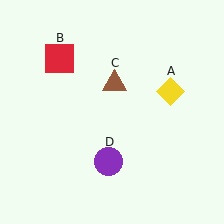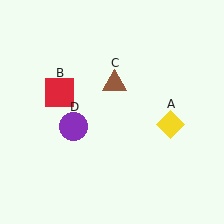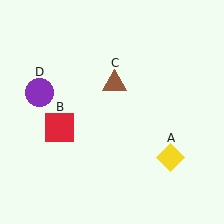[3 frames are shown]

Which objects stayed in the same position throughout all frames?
Brown triangle (object C) remained stationary.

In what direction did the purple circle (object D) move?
The purple circle (object D) moved up and to the left.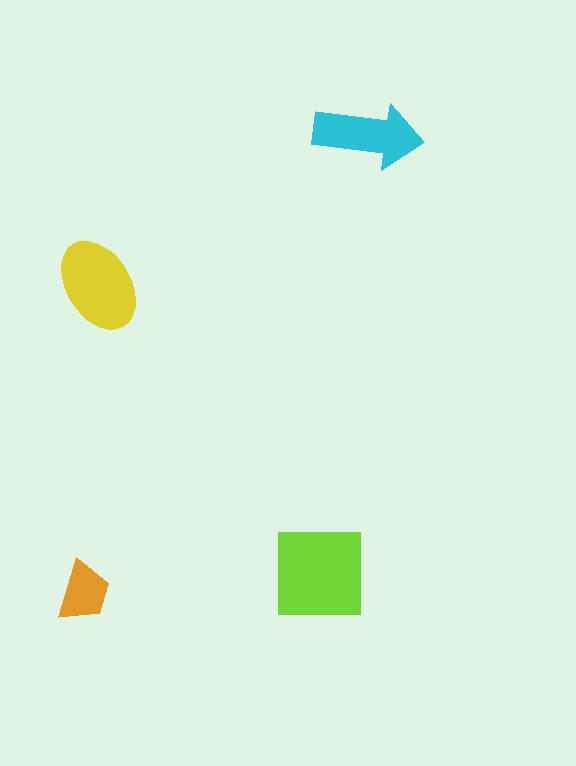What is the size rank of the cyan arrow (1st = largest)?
3rd.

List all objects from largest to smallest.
The lime square, the yellow ellipse, the cyan arrow, the orange trapezoid.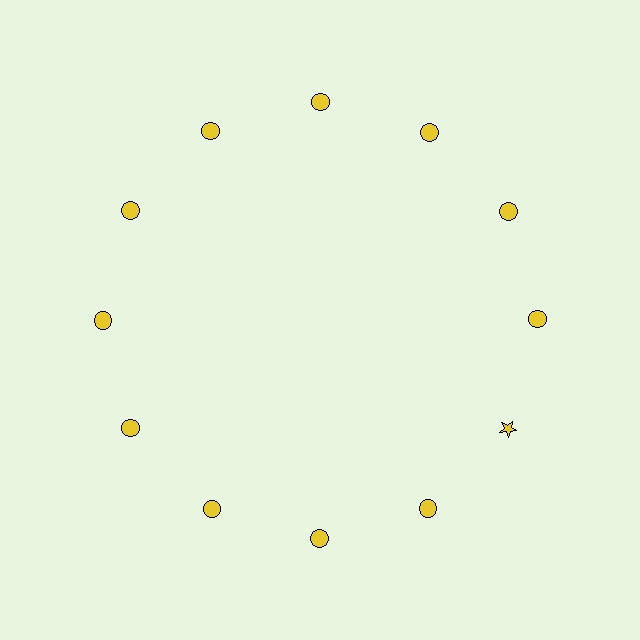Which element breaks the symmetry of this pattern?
The yellow star at roughly the 4 o'clock position breaks the symmetry. All other shapes are yellow circles.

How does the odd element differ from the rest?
It has a different shape: star instead of circle.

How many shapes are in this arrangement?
There are 12 shapes arranged in a ring pattern.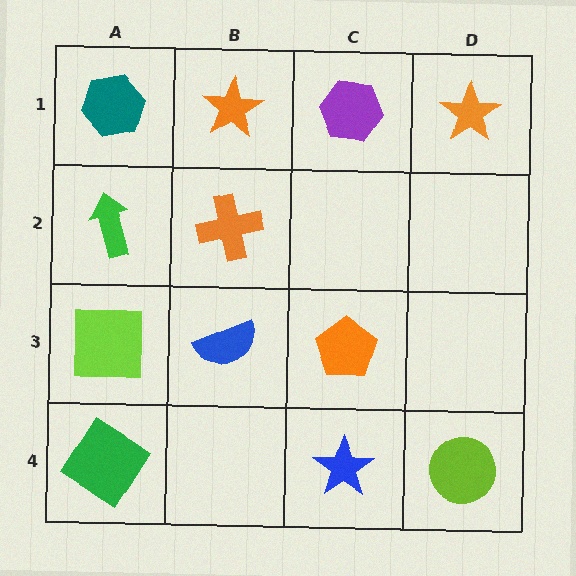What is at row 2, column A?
A green arrow.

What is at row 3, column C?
An orange pentagon.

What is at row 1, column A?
A teal hexagon.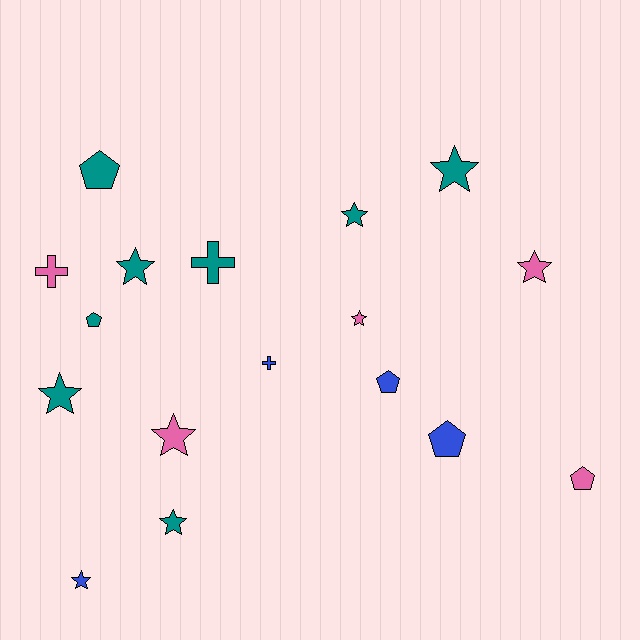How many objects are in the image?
There are 17 objects.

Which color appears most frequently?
Teal, with 8 objects.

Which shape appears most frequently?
Star, with 9 objects.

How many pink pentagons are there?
There is 1 pink pentagon.